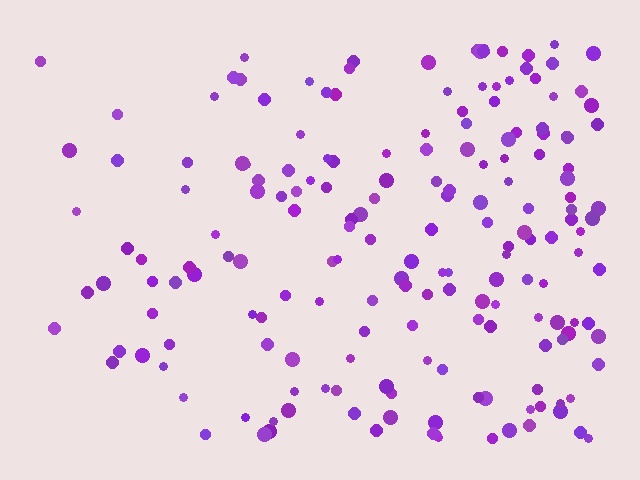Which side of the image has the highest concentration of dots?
The right.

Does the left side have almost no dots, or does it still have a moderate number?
Still a moderate number, just noticeably fewer than the right.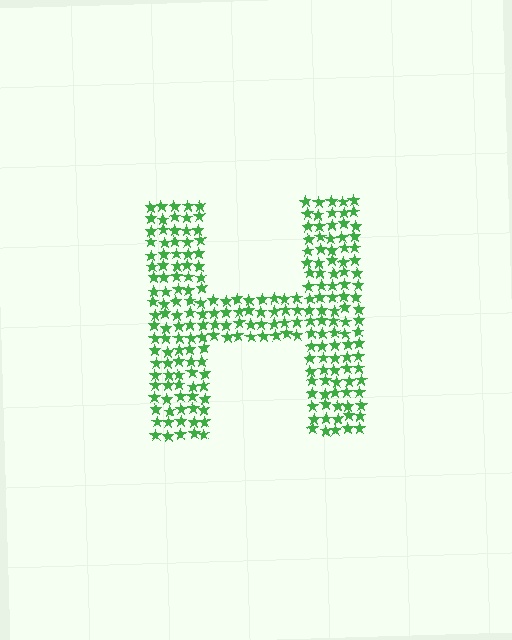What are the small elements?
The small elements are stars.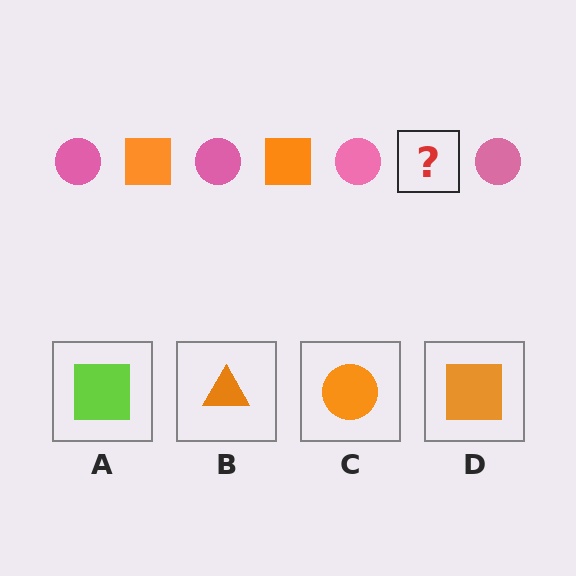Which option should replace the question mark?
Option D.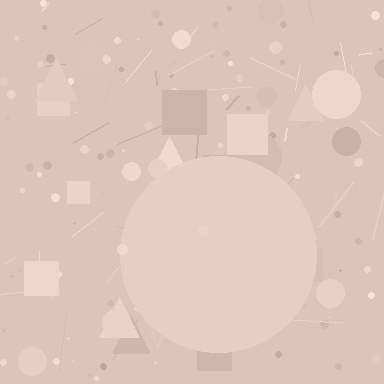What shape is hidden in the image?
A circle is hidden in the image.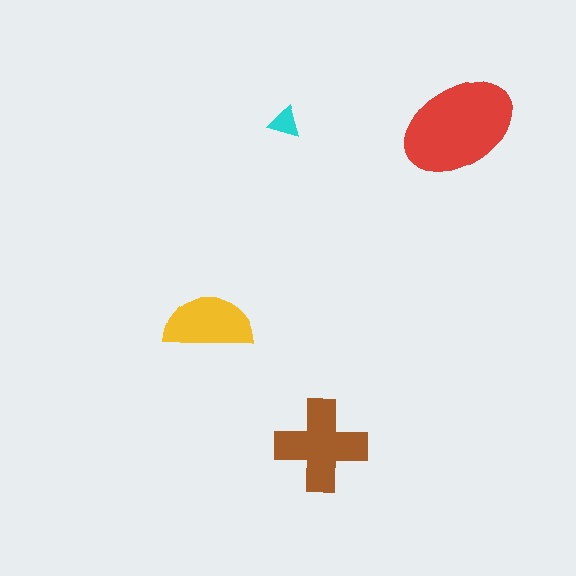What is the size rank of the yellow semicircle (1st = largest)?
3rd.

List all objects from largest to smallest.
The red ellipse, the brown cross, the yellow semicircle, the cyan triangle.